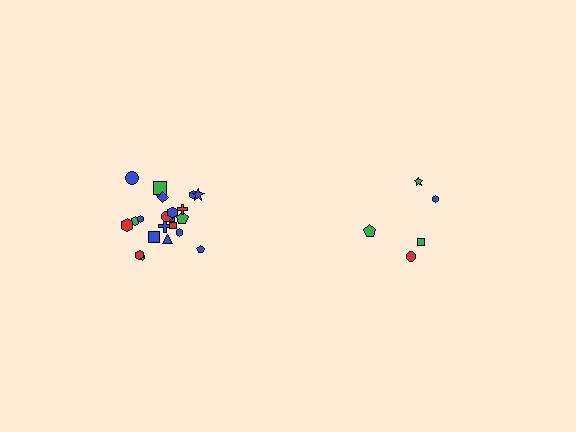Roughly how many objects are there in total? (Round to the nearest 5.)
Roughly 30 objects in total.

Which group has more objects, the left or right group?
The left group.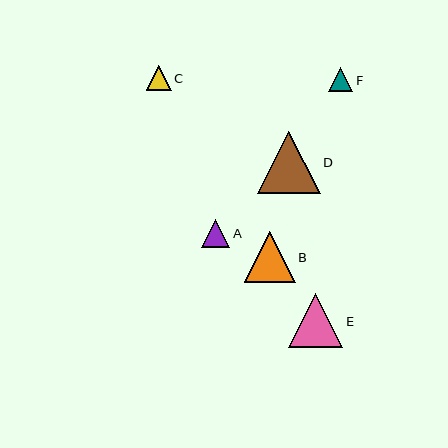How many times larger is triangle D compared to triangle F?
Triangle D is approximately 2.6 times the size of triangle F.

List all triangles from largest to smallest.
From largest to smallest: D, E, B, A, C, F.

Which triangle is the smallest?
Triangle F is the smallest with a size of approximately 24 pixels.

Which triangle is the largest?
Triangle D is the largest with a size of approximately 63 pixels.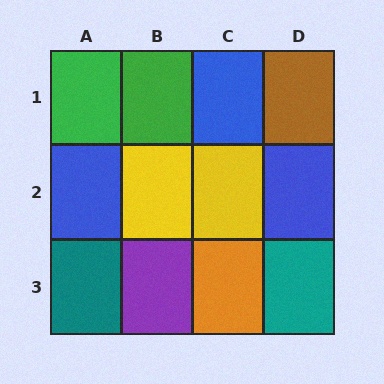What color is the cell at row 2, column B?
Yellow.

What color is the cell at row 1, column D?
Brown.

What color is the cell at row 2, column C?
Yellow.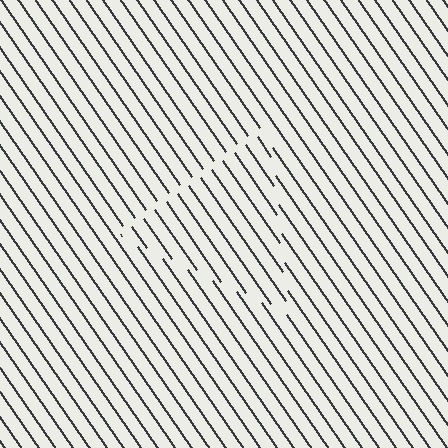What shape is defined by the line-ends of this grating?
An illusory triangle. The interior of the shape contains the same grating, shifted by half a period — the contour is defined by the phase discontinuity where line-ends from the inner and outer gratings abut.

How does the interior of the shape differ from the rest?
The interior of the shape contains the same grating, shifted by half a period — the contour is defined by the phase discontinuity where line-ends from the inner and outer gratings abut.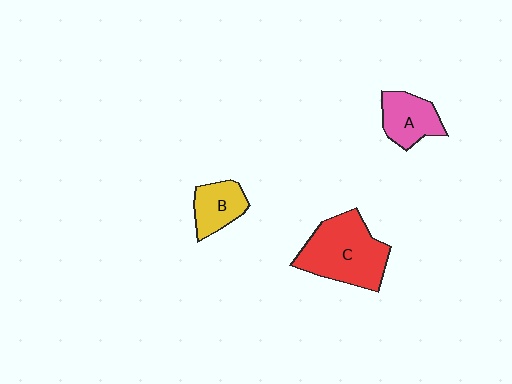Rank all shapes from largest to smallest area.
From largest to smallest: C (red), A (pink), B (yellow).